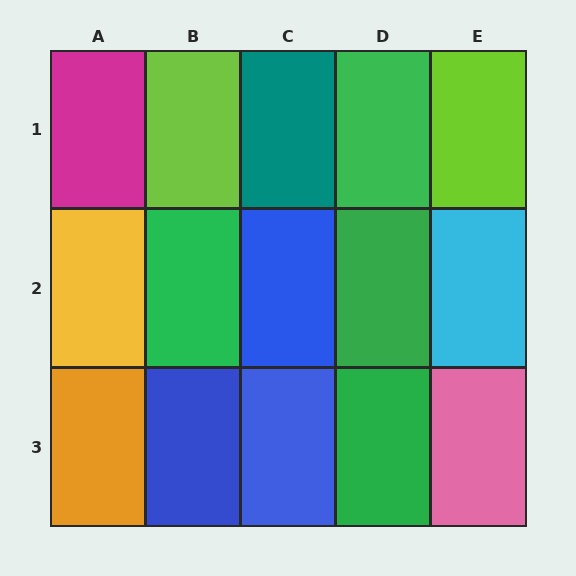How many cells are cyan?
1 cell is cyan.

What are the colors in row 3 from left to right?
Orange, blue, blue, green, pink.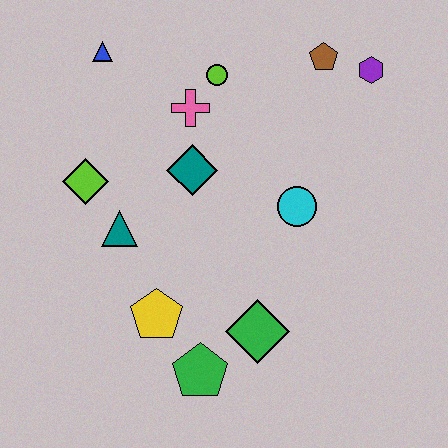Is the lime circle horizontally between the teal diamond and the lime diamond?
No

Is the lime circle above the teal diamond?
Yes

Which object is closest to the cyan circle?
The teal diamond is closest to the cyan circle.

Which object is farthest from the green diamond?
The blue triangle is farthest from the green diamond.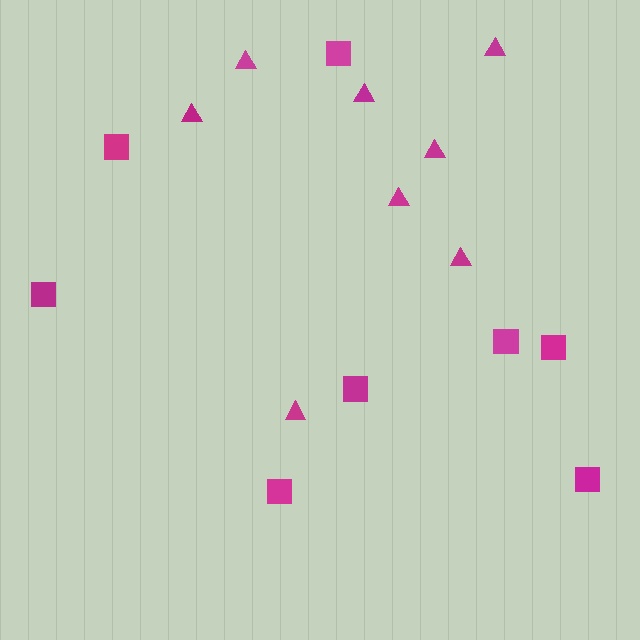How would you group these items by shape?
There are 2 groups: one group of triangles (8) and one group of squares (8).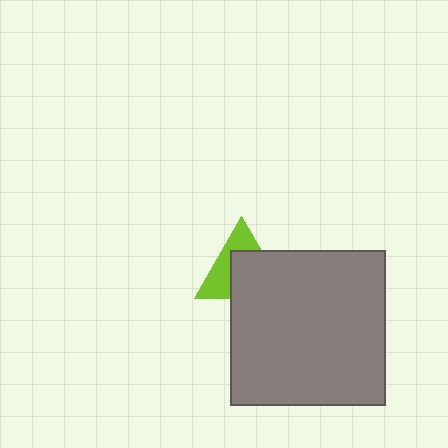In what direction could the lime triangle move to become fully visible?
The lime triangle could move toward the upper-left. That would shift it out from behind the gray square entirely.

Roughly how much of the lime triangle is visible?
A small part of it is visible (roughly 43%).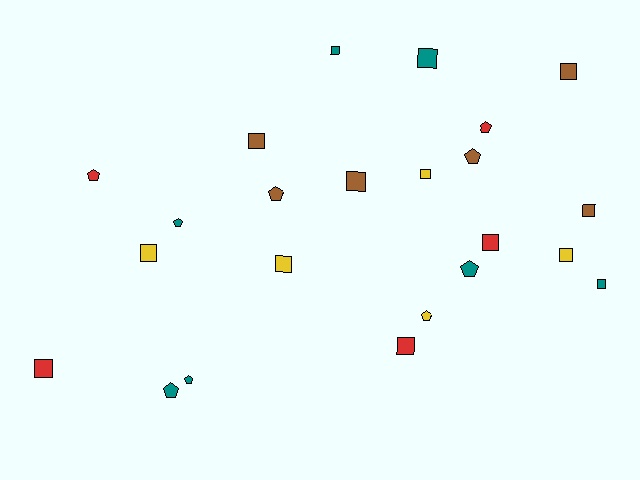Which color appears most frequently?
Teal, with 7 objects.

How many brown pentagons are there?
There are 2 brown pentagons.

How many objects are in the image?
There are 23 objects.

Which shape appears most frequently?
Square, with 14 objects.